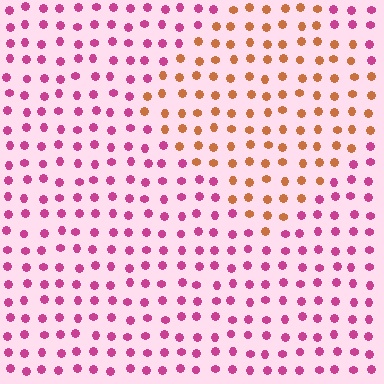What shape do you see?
I see a diamond.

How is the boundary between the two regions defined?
The boundary is defined purely by a slight shift in hue (about 59 degrees). Spacing, size, and orientation are identical on both sides.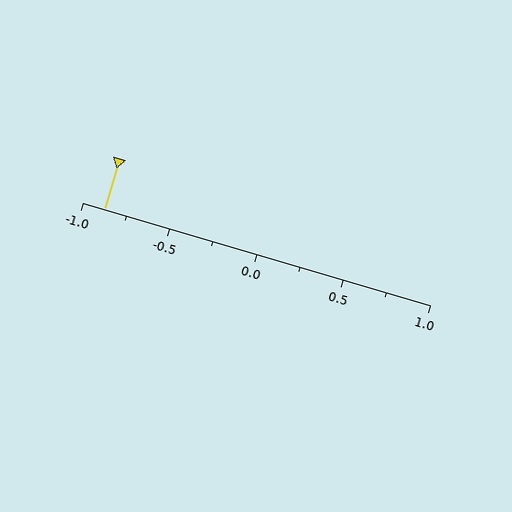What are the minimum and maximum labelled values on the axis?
The axis runs from -1.0 to 1.0.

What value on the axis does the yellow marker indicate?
The marker indicates approximately -0.88.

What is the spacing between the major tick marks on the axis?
The major ticks are spaced 0.5 apart.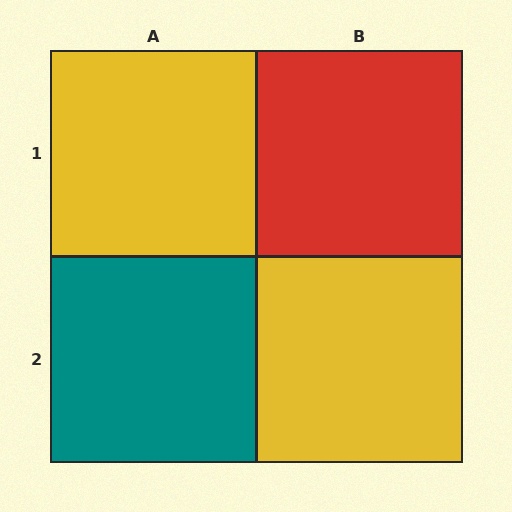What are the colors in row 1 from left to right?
Yellow, red.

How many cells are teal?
1 cell is teal.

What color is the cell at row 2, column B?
Yellow.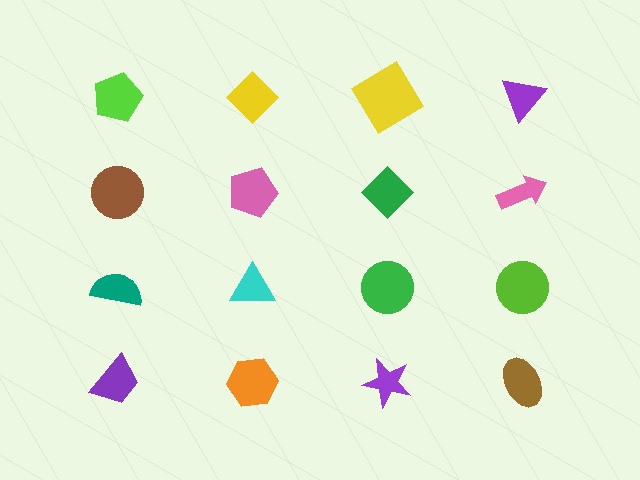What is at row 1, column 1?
A lime pentagon.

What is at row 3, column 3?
A green circle.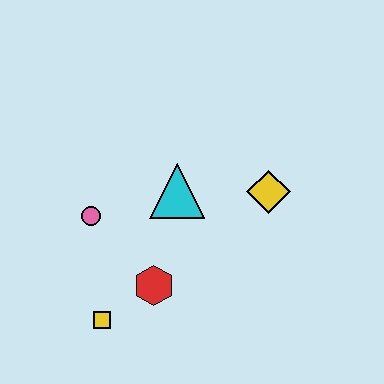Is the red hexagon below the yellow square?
No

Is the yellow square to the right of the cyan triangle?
No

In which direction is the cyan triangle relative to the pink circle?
The cyan triangle is to the right of the pink circle.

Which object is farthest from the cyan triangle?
The yellow square is farthest from the cyan triangle.